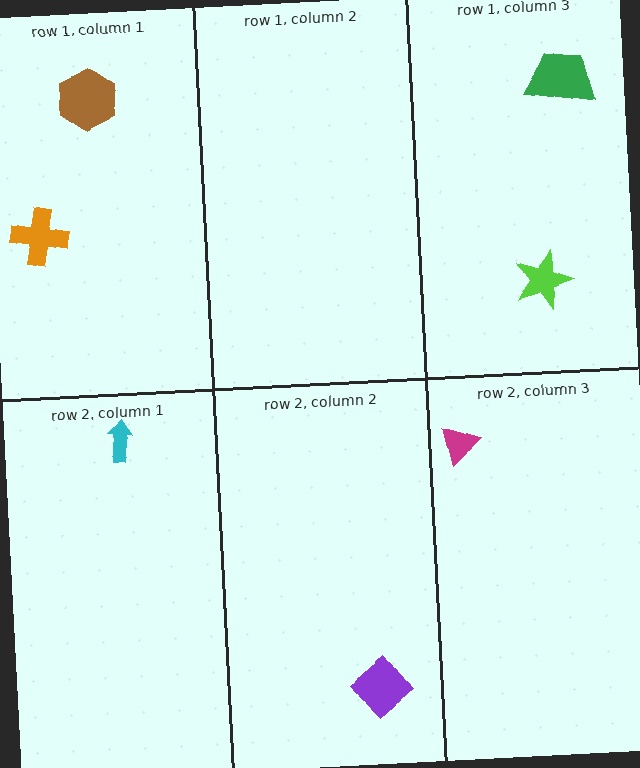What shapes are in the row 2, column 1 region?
The cyan arrow.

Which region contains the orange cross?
The row 1, column 1 region.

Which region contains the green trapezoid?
The row 1, column 3 region.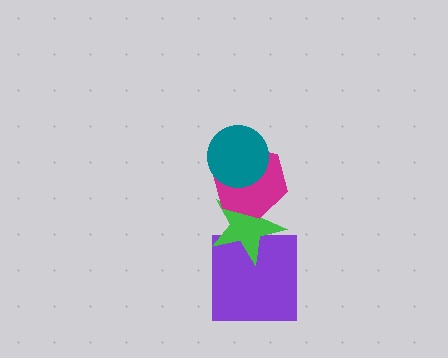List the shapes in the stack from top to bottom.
From top to bottom: the teal circle, the magenta hexagon, the green star, the purple square.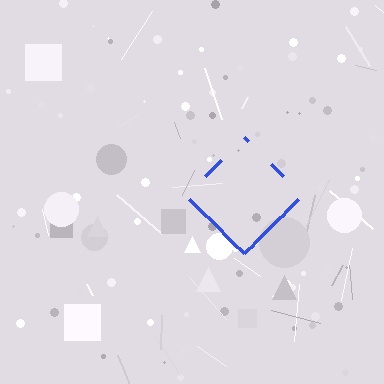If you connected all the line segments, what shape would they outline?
They would outline a diamond.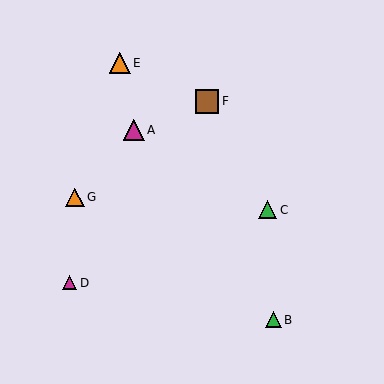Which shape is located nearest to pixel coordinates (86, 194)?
The orange triangle (labeled G) at (75, 197) is nearest to that location.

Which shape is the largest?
The brown square (labeled F) is the largest.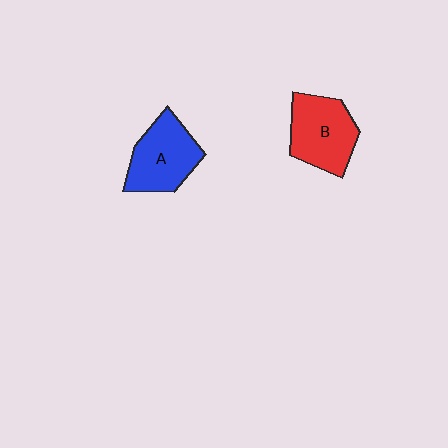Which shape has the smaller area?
Shape A (blue).